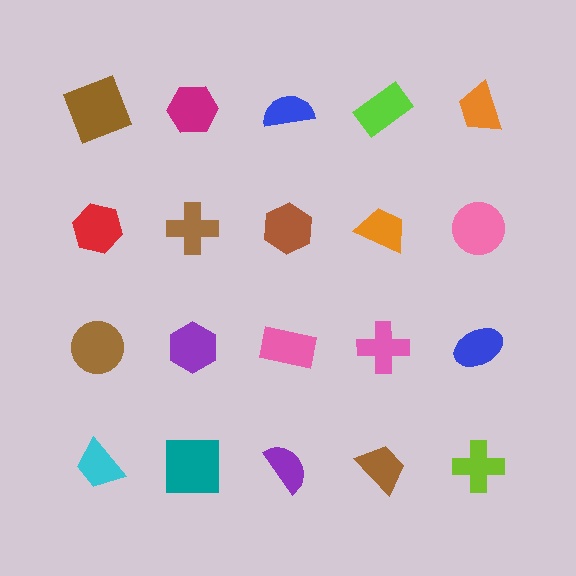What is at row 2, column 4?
An orange trapezoid.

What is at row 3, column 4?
A pink cross.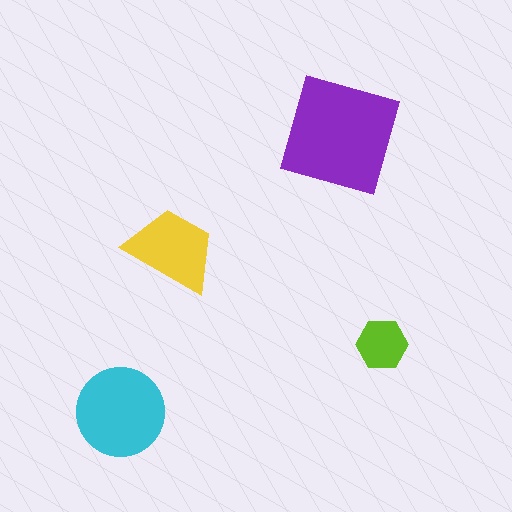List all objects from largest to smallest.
The purple square, the cyan circle, the yellow trapezoid, the lime hexagon.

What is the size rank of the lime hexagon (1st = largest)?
4th.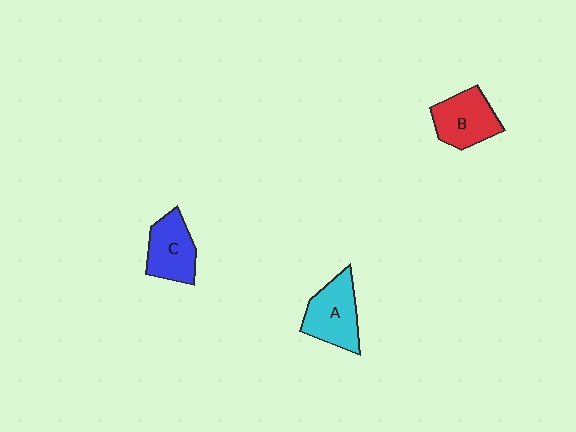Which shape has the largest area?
Shape A (cyan).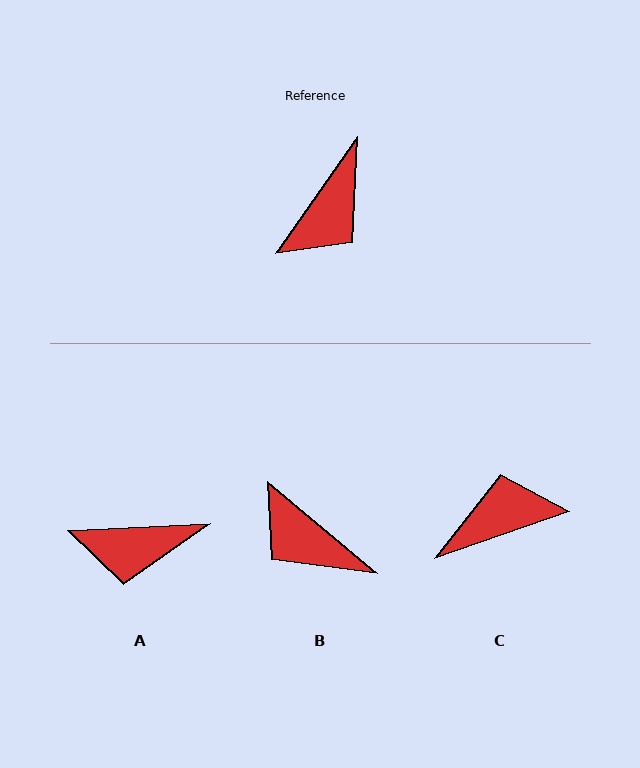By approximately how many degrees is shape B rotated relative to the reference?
Approximately 95 degrees clockwise.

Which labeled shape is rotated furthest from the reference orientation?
C, about 144 degrees away.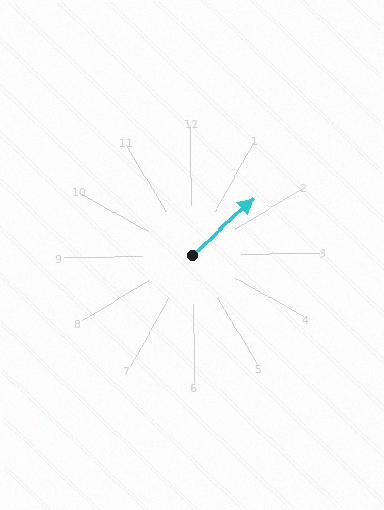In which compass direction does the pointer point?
Northeast.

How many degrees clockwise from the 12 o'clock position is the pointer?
Approximately 48 degrees.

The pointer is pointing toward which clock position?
Roughly 2 o'clock.